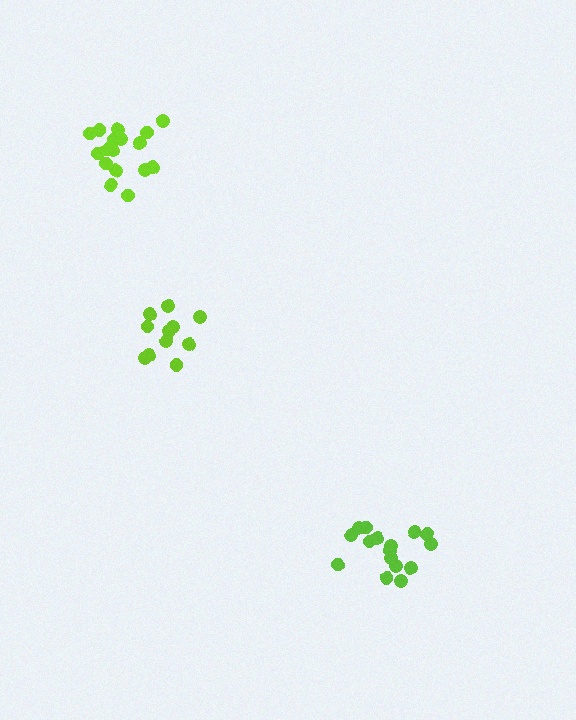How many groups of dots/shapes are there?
There are 3 groups.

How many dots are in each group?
Group 1: 17 dots, Group 2: 11 dots, Group 3: 16 dots (44 total).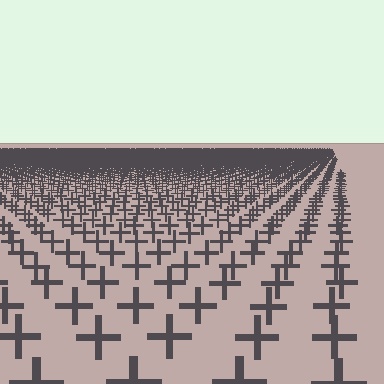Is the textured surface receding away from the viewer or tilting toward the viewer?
The surface is receding away from the viewer. Texture elements get smaller and denser toward the top.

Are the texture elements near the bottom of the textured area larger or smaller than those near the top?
Larger. Near the bottom, elements are closer to the viewer and appear at a bigger on-screen size.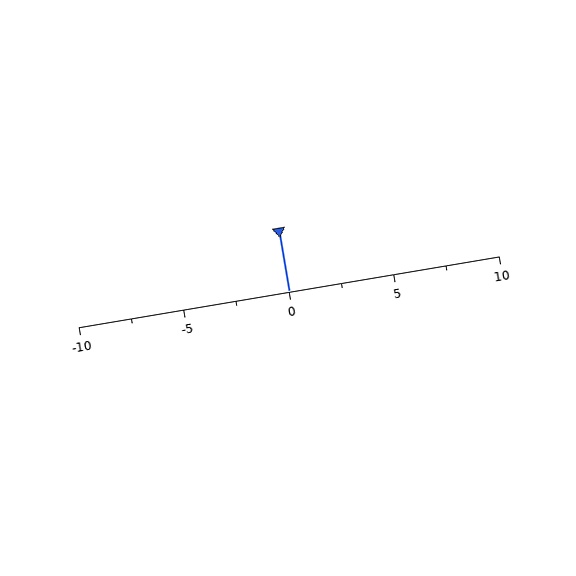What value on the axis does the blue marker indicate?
The marker indicates approximately 0.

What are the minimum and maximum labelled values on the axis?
The axis runs from -10 to 10.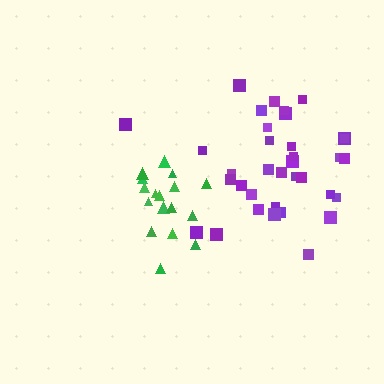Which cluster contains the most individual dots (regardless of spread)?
Purple (35).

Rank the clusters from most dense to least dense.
green, purple.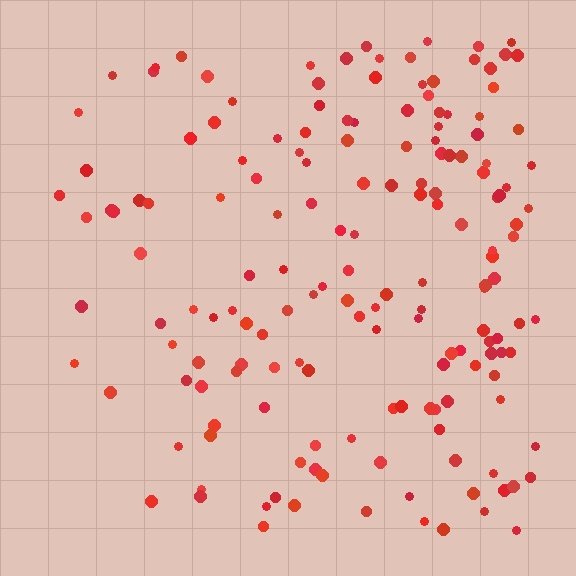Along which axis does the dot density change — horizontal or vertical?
Horizontal.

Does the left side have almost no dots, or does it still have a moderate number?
Still a moderate number, just noticeably fewer than the right.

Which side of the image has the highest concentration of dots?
The right.